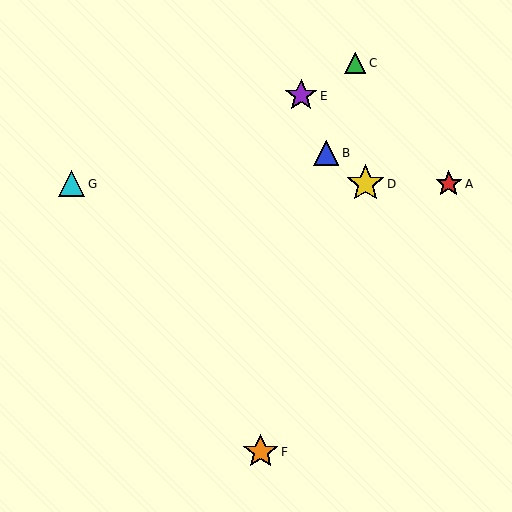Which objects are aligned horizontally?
Objects A, D, G are aligned horizontally.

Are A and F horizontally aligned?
No, A is at y≈184 and F is at y≈452.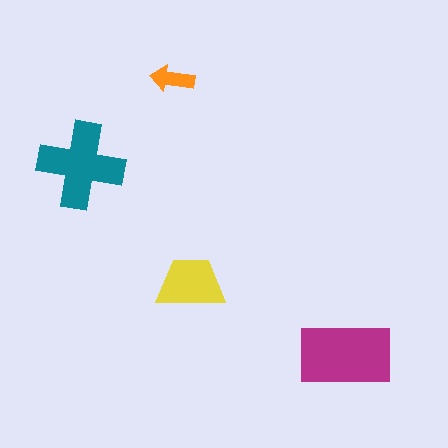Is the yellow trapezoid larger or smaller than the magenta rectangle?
Smaller.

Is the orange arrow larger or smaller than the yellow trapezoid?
Smaller.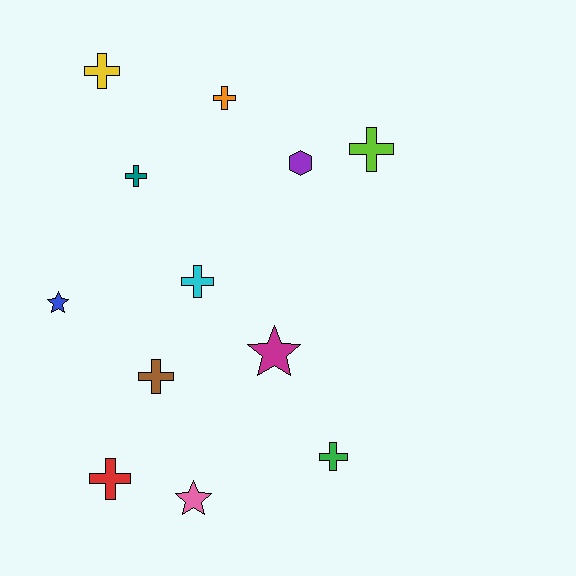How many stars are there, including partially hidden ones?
There are 3 stars.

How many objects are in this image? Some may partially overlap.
There are 12 objects.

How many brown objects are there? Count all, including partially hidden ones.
There is 1 brown object.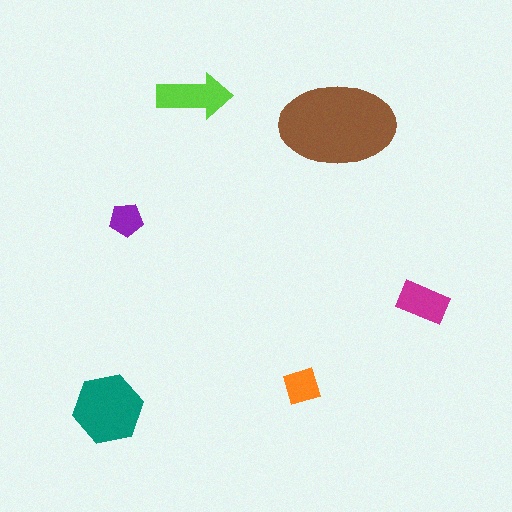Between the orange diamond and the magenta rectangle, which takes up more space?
The magenta rectangle.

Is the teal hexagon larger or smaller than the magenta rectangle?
Larger.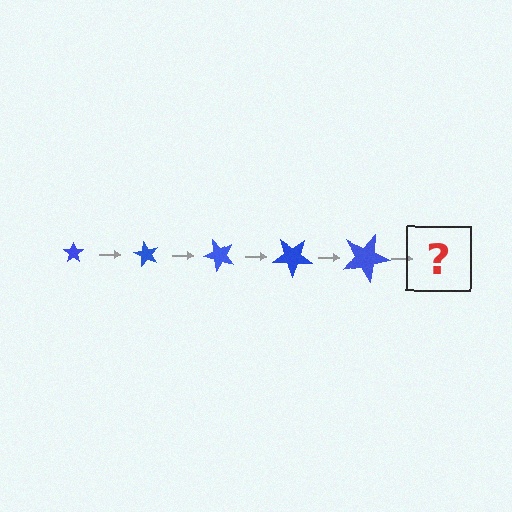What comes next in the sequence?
The next element should be a star, larger than the previous one and rotated 300 degrees from the start.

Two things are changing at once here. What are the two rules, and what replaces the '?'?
The two rules are that the star grows larger each step and it rotates 60 degrees each step. The '?' should be a star, larger than the previous one and rotated 300 degrees from the start.